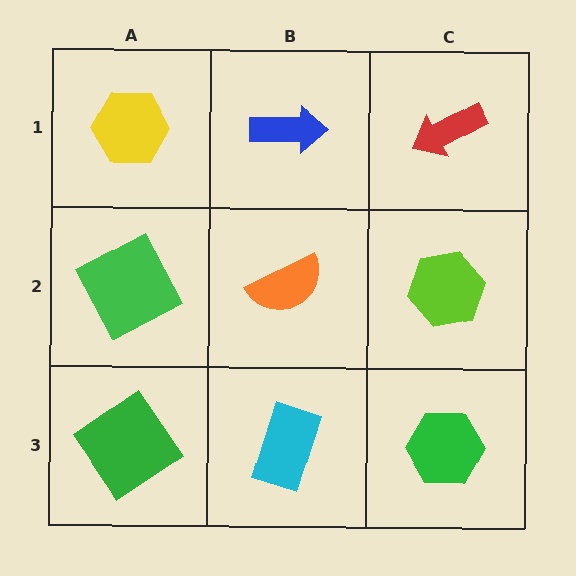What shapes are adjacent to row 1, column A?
A green square (row 2, column A), a blue arrow (row 1, column B).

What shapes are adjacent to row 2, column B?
A blue arrow (row 1, column B), a cyan rectangle (row 3, column B), a green square (row 2, column A), a lime hexagon (row 2, column C).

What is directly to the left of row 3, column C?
A cyan rectangle.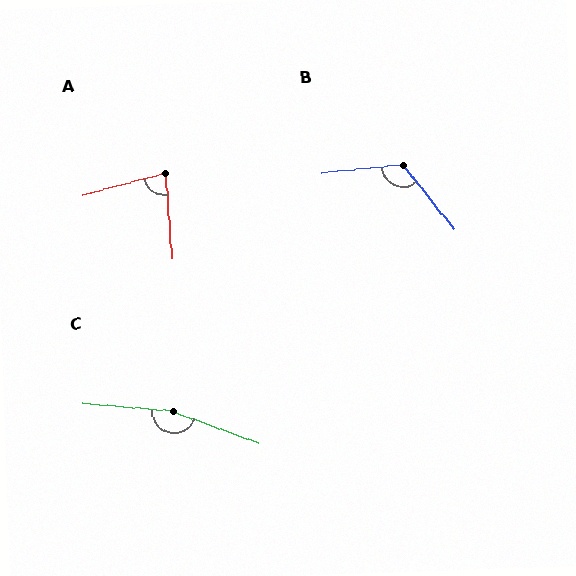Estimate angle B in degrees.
Approximately 123 degrees.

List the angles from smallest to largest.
A (79°), B (123°), C (164°).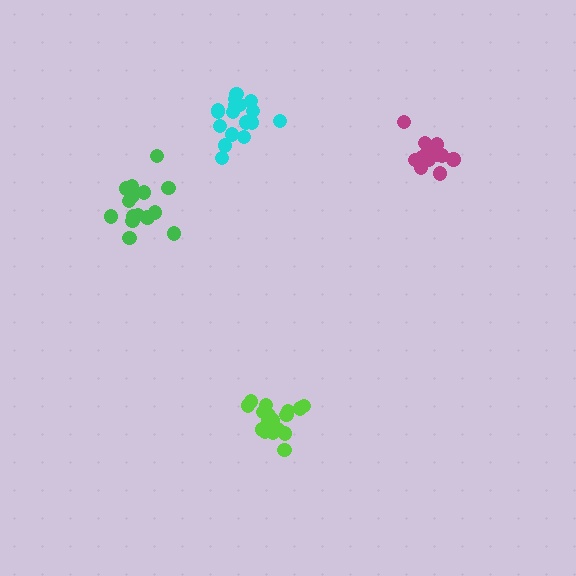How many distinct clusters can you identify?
There are 4 distinct clusters.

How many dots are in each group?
Group 1: 18 dots, Group 2: 17 dots, Group 3: 16 dots, Group 4: 15 dots (66 total).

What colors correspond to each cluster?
The clusters are colored: lime, cyan, magenta, green.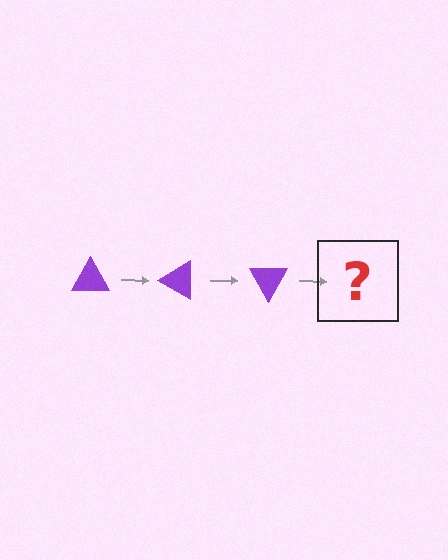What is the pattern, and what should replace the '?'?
The pattern is that the triangle rotates 30 degrees each step. The '?' should be a purple triangle rotated 90 degrees.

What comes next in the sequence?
The next element should be a purple triangle rotated 90 degrees.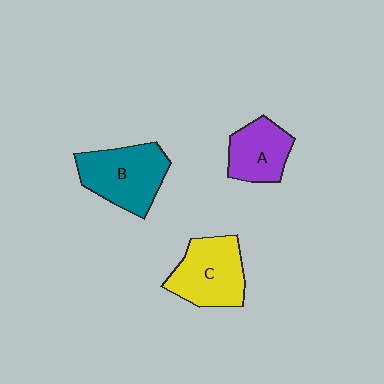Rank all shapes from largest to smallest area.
From largest to smallest: B (teal), C (yellow), A (purple).